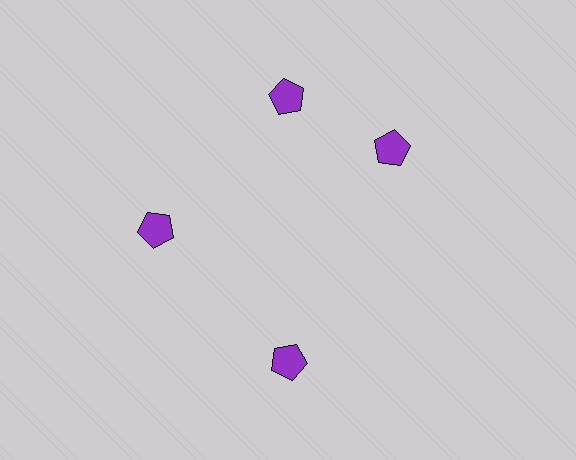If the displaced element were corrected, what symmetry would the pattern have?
It would have 4-fold rotational symmetry — the pattern would map onto itself every 90 degrees.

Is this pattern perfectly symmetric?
No. The 4 purple pentagons are arranged in a ring, but one element near the 3 o'clock position is rotated out of alignment along the ring, breaking the 4-fold rotational symmetry.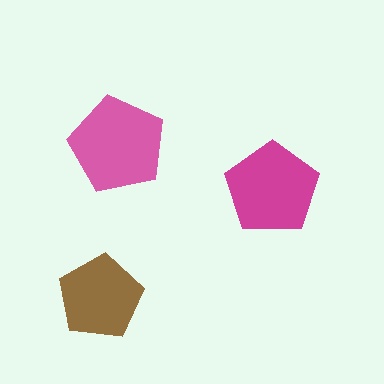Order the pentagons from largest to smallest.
the pink one, the magenta one, the brown one.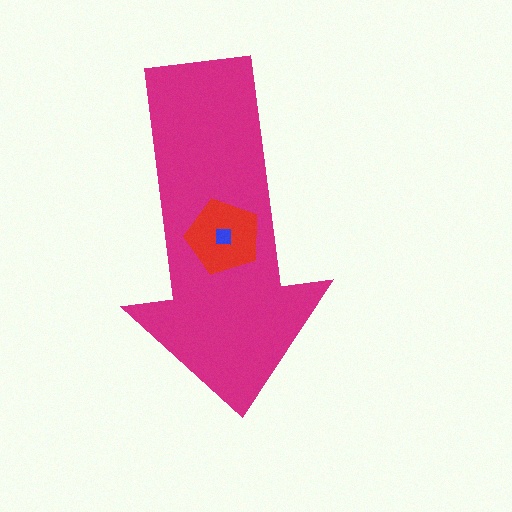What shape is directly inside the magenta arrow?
The red pentagon.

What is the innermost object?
The blue square.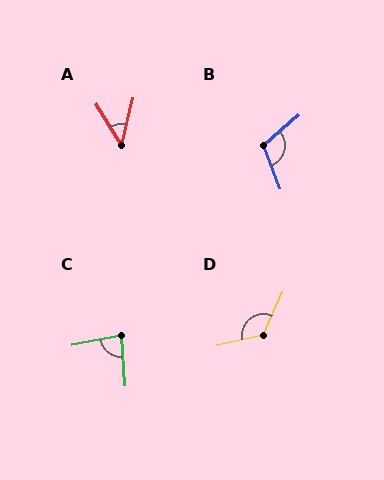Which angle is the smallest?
A, at approximately 45 degrees.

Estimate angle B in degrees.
Approximately 110 degrees.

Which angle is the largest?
D, at approximately 126 degrees.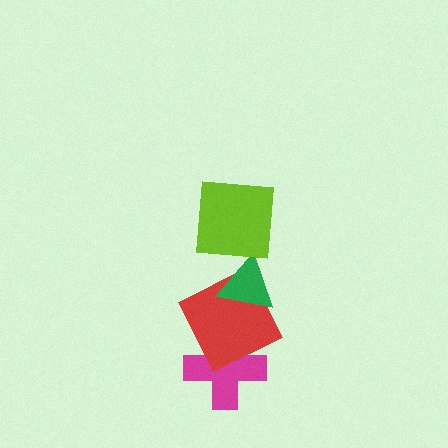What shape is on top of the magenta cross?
The red square is on top of the magenta cross.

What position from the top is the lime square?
The lime square is 1st from the top.